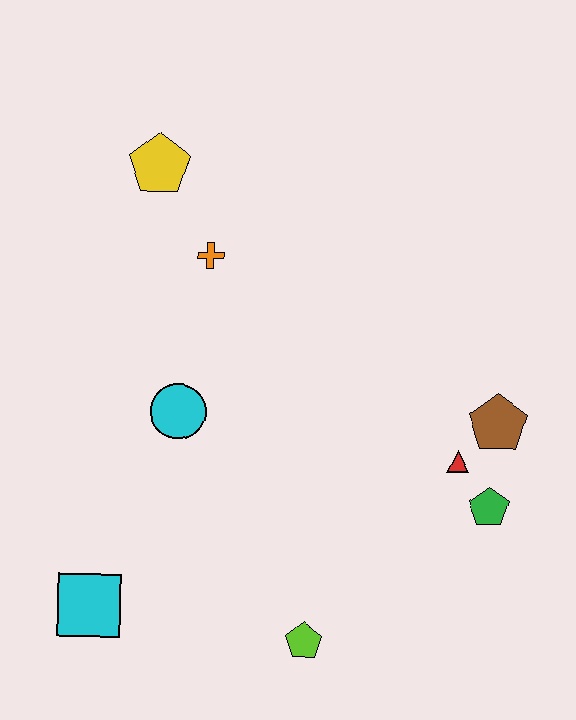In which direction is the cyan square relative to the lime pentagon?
The cyan square is to the left of the lime pentagon.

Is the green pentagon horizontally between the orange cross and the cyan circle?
No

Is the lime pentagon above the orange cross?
No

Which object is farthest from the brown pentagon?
The cyan square is farthest from the brown pentagon.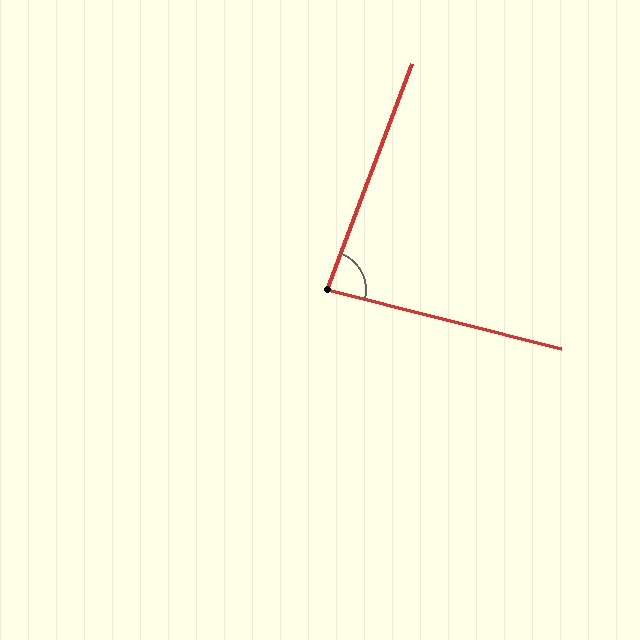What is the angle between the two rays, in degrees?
Approximately 84 degrees.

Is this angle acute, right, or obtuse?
It is acute.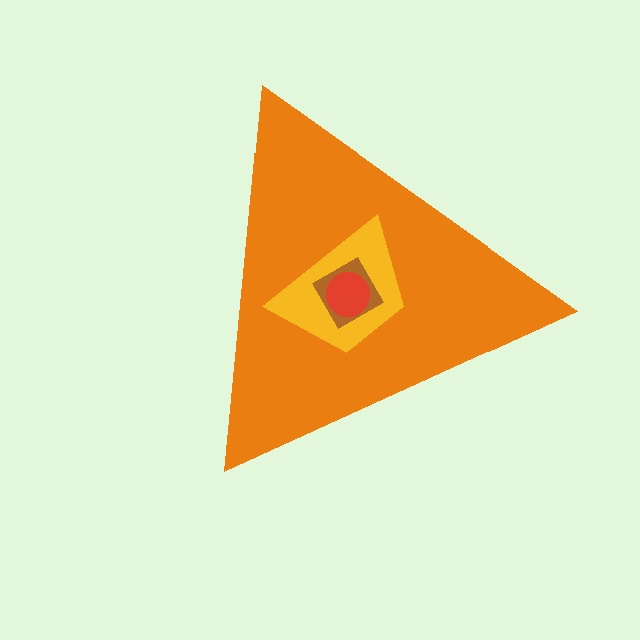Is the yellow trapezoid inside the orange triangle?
Yes.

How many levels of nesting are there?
4.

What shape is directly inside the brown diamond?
The red circle.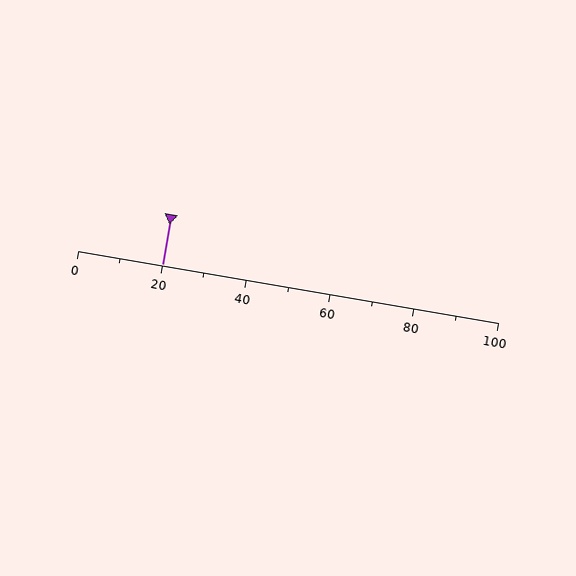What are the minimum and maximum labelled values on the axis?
The axis runs from 0 to 100.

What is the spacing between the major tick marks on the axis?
The major ticks are spaced 20 apart.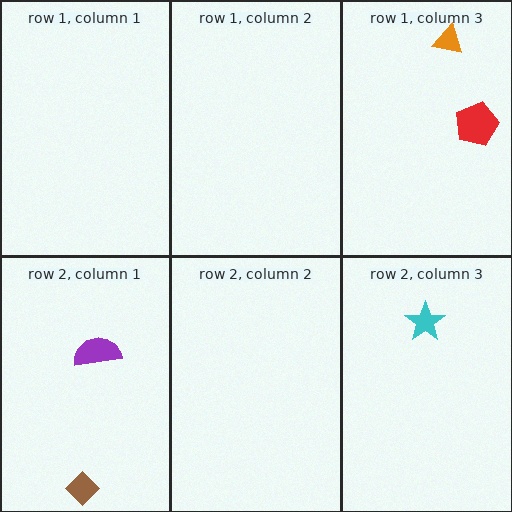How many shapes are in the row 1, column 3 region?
2.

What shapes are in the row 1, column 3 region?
The orange triangle, the red pentagon.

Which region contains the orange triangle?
The row 1, column 3 region.